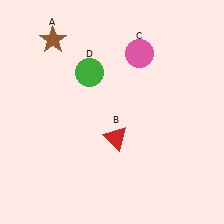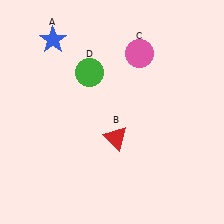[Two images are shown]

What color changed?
The star (A) changed from brown in Image 1 to blue in Image 2.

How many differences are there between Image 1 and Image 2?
There is 1 difference between the two images.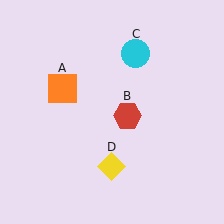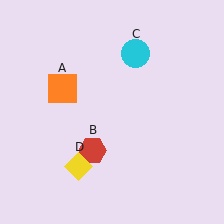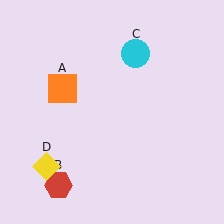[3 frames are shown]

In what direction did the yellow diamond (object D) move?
The yellow diamond (object D) moved left.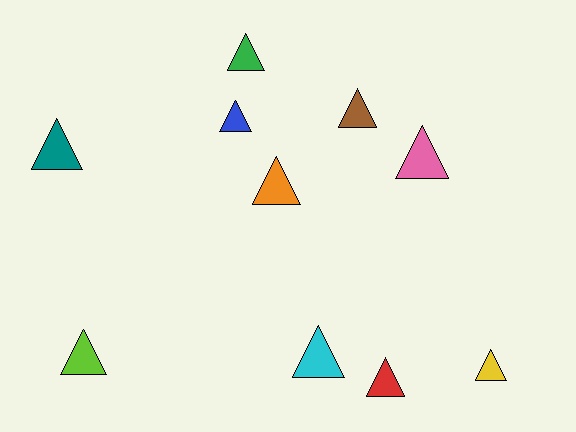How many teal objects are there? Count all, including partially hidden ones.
There is 1 teal object.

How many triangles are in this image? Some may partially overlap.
There are 10 triangles.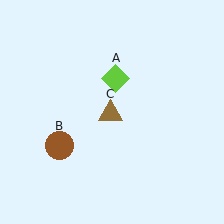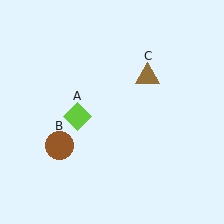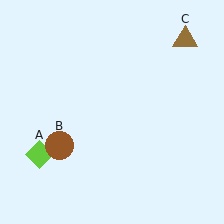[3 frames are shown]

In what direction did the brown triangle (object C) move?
The brown triangle (object C) moved up and to the right.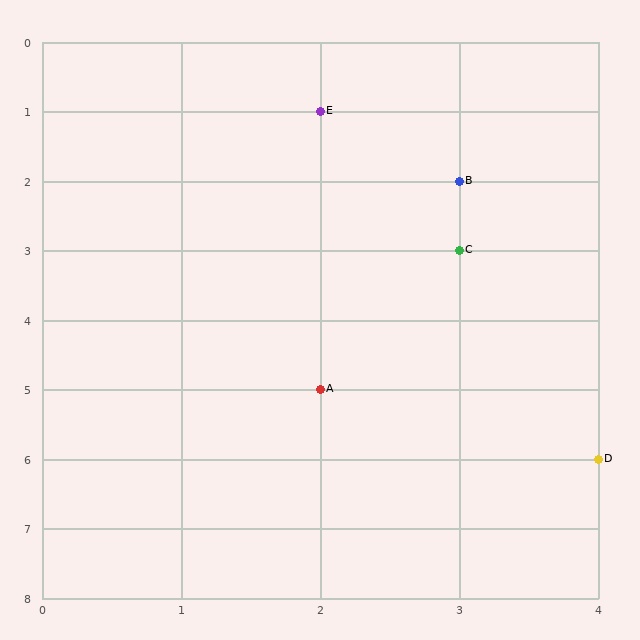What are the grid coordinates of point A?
Point A is at grid coordinates (2, 5).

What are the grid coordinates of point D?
Point D is at grid coordinates (4, 6).